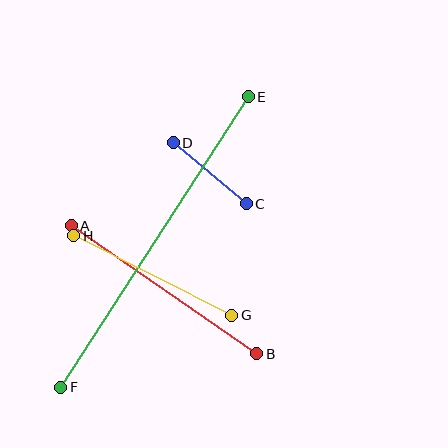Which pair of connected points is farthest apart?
Points E and F are farthest apart.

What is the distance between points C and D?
The distance is approximately 95 pixels.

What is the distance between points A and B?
The distance is approximately 225 pixels.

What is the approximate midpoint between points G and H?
The midpoint is at approximately (153, 275) pixels.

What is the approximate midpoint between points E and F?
The midpoint is at approximately (154, 242) pixels.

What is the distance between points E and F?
The distance is approximately 346 pixels.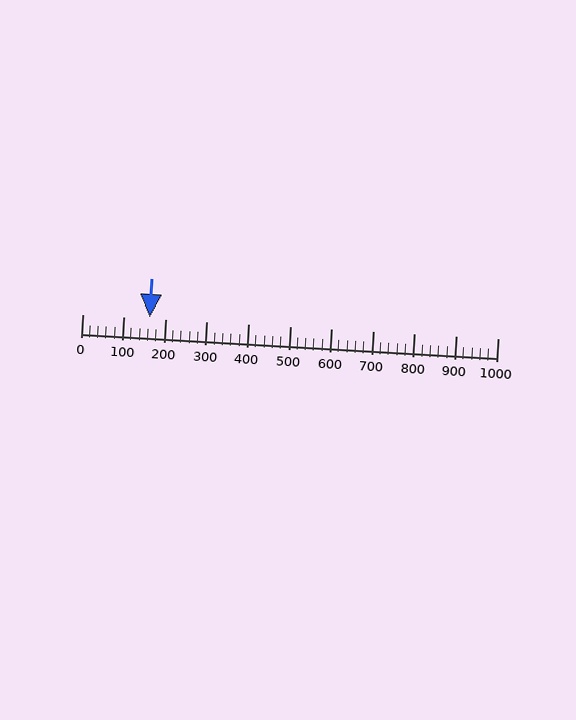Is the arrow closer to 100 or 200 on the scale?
The arrow is closer to 200.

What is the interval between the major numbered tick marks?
The major tick marks are spaced 100 units apart.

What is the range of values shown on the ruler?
The ruler shows values from 0 to 1000.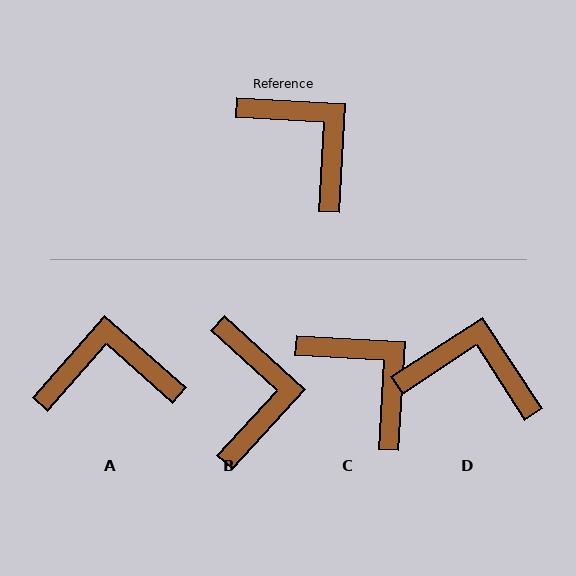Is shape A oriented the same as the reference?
No, it is off by about 52 degrees.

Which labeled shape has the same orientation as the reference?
C.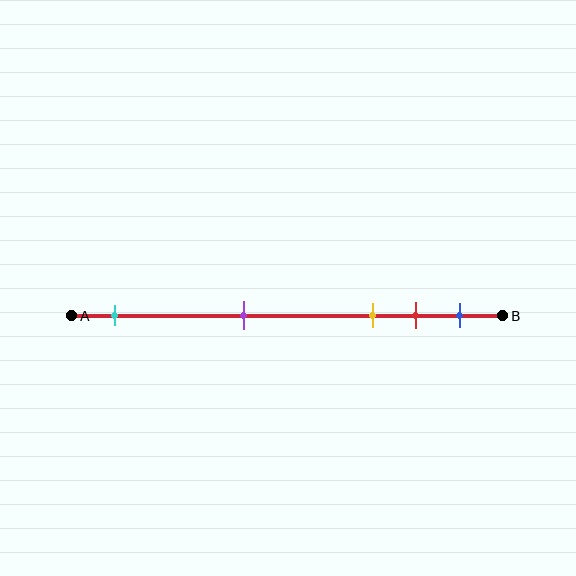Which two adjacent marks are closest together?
The red and blue marks are the closest adjacent pair.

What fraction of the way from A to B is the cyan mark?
The cyan mark is approximately 10% (0.1) of the way from A to B.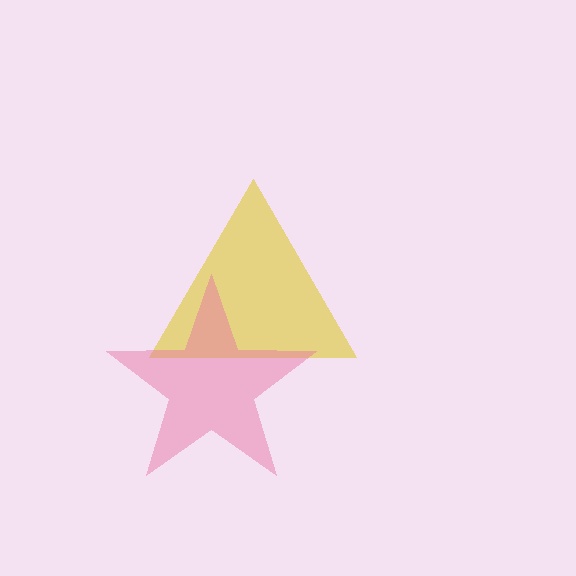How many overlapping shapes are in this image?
There are 2 overlapping shapes in the image.